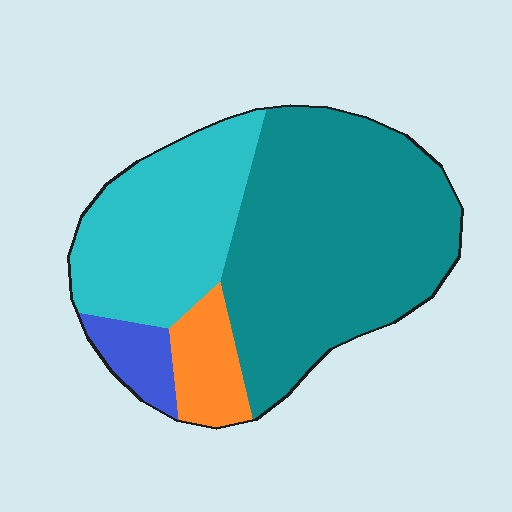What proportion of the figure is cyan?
Cyan covers roughly 30% of the figure.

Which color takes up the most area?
Teal, at roughly 55%.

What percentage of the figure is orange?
Orange covers 9% of the figure.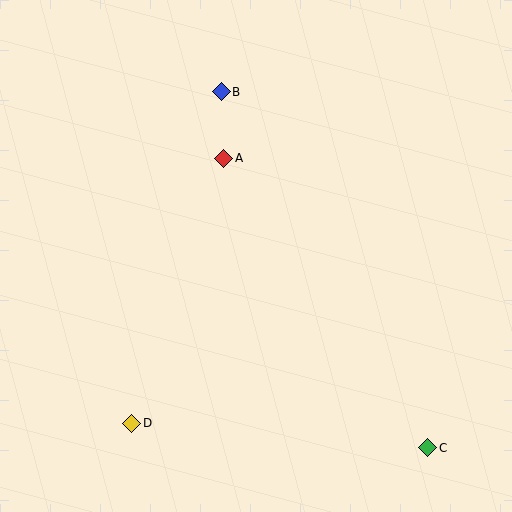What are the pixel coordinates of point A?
Point A is at (224, 158).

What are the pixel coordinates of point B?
Point B is at (221, 92).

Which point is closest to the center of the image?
Point A at (224, 158) is closest to the center.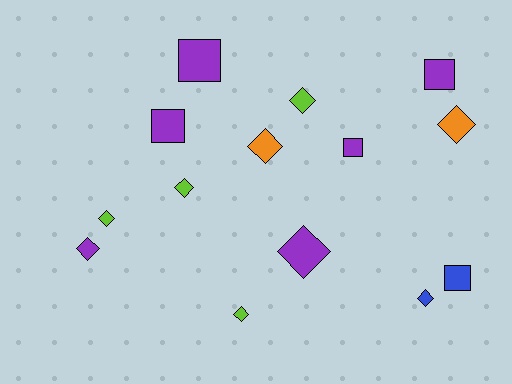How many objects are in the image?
There are 14 objects.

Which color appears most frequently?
Purple, with 6 objects.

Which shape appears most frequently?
Diamond, with 9 objects.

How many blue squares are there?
There is 1 blue square.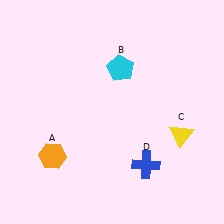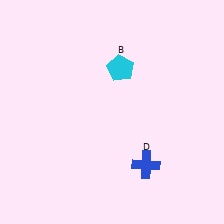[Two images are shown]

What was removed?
The orange hexagon (A), the yellow triangle (C) were removed in Image 2.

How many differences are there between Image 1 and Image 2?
There are 2 differences between the two images.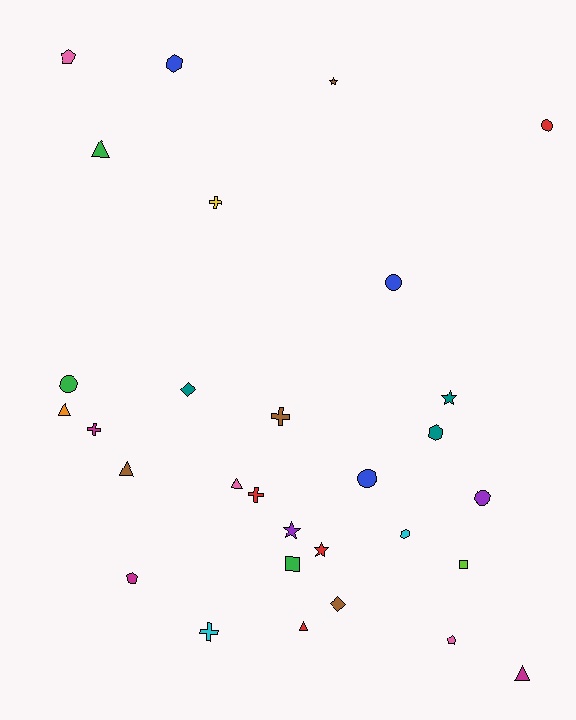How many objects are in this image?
There are 30 objects.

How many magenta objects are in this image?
There are 3 magenta objects.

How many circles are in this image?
There are 5 circles.